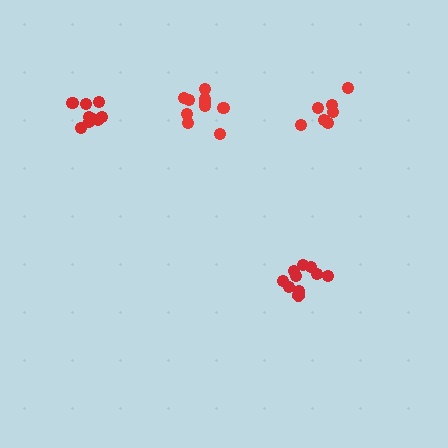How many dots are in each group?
Group 1: 10 dots, Group 2: 10 dots, Group 3: 7 dots, Group 4: 9 dots (36 total).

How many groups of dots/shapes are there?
There are 4 groups.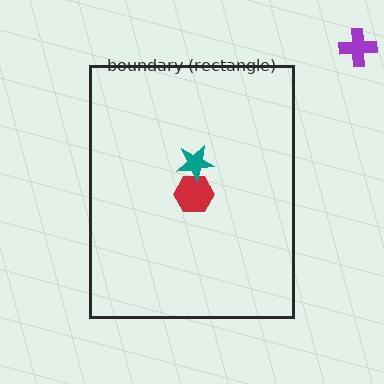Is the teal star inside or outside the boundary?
Inside.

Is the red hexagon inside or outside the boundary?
Inside.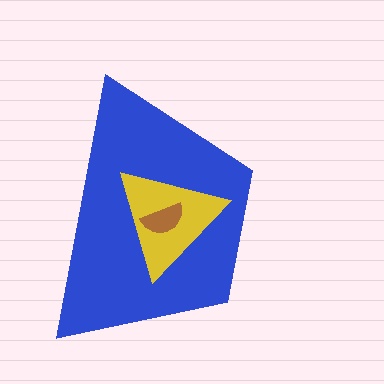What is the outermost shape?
The blue trapezoid.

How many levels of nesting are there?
3.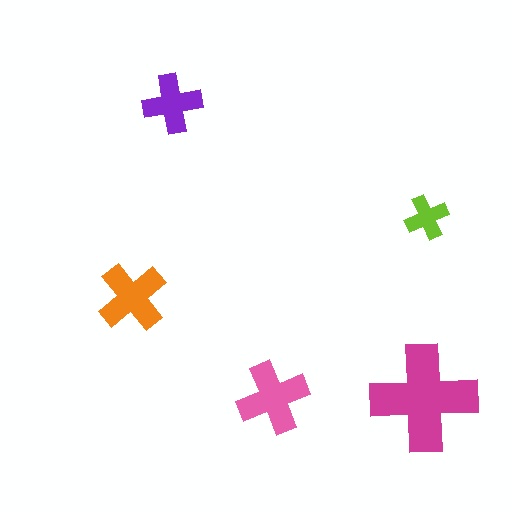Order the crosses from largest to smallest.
the magenta one, the pink one, the orange one, the purple one, the lime one.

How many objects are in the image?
There are 5 objects in the image.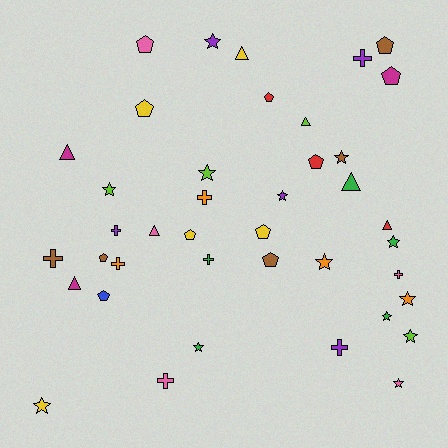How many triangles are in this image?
There are 7 triangles.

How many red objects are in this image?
There are 3 red objects.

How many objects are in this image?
There are 40 objects.